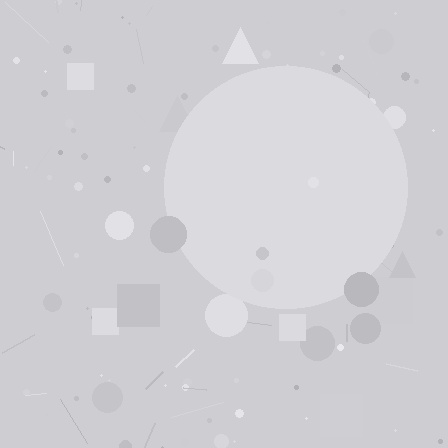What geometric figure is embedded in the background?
A circle is embedded in the background.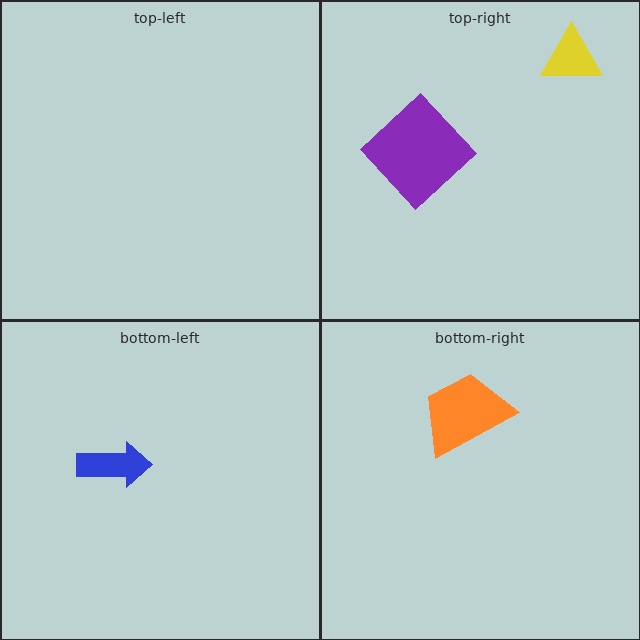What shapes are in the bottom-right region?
The orange trapezoid.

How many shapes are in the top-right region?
2.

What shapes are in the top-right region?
The yellow triangle, the purple diamond.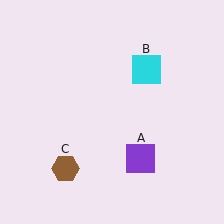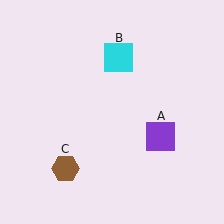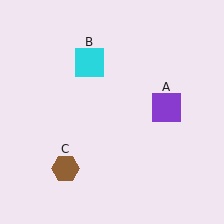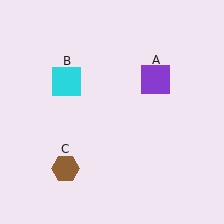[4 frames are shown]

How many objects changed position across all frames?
2 objects changed position: purple square (object A), cyan square (object B).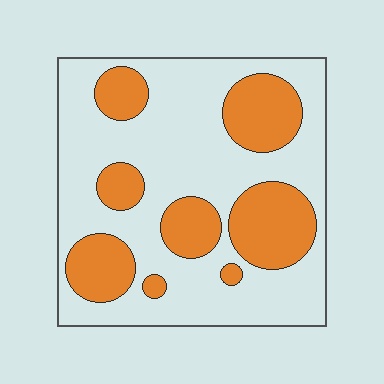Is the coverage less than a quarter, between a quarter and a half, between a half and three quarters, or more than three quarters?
Between a quarter and a half.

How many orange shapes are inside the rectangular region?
8.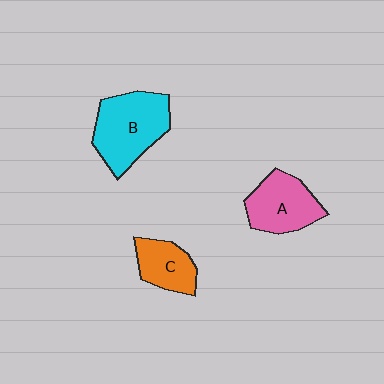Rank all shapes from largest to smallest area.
From largest to smallest: B (cyan), A (pink), C (orange).